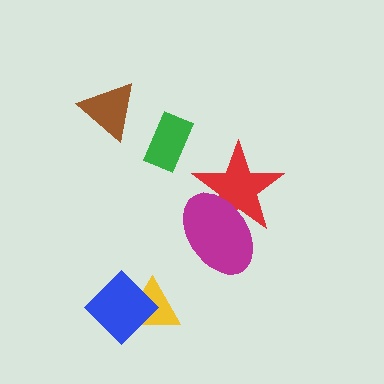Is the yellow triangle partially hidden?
Yes, it is partially covered by another shape.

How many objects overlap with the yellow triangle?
1 object overlaps with the yellow triangle.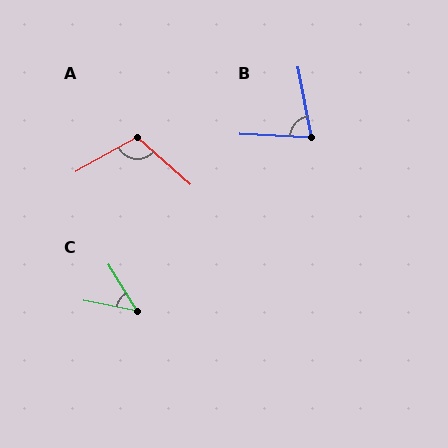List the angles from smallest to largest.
C (47°), B (76°), A (109°).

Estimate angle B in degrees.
Approximately 76 degrees.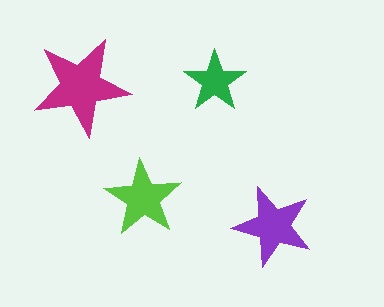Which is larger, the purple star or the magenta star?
The magenta one.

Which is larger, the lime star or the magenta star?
The magenta one.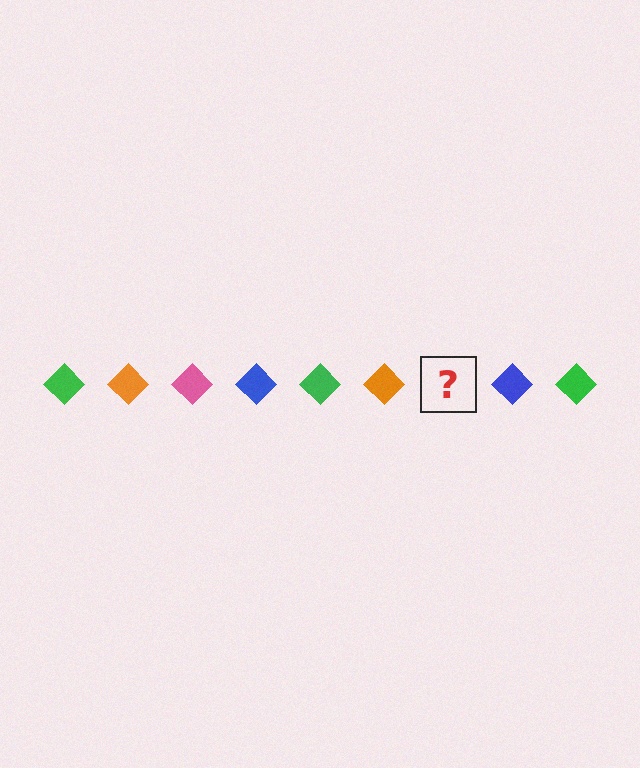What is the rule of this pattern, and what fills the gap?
The rule is that the pattern cycles through green, orange, pink, blue diamonds. The gap should be filled with a pink diamond.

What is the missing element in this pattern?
The missing element is a pink diamond.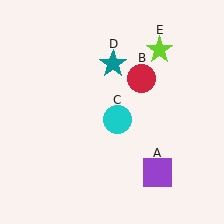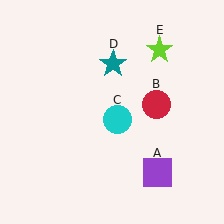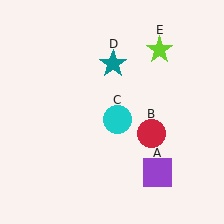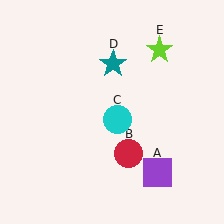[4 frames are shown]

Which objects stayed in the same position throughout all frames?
Purple square (object A) and cyan circle (object C) and teal star (object D) and lime star (object E) remained stationary.